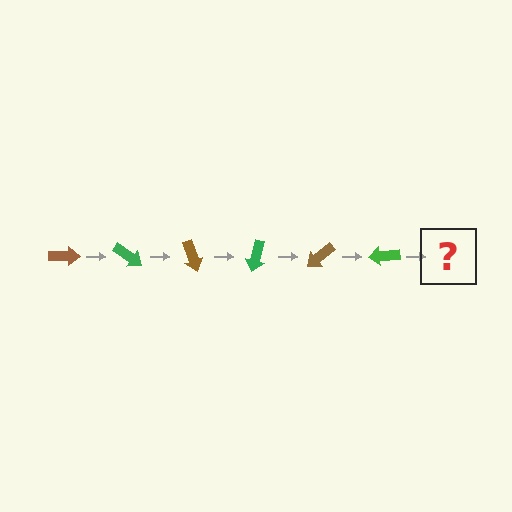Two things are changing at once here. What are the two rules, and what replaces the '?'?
The two rules are that it rotates 35 degrees each step and the color cycles through brown and green. The '?' should be a brown arrow, rotated 210 degrees from the start.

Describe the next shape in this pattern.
It should be a brown arrow, rotated 210 degrees from the start.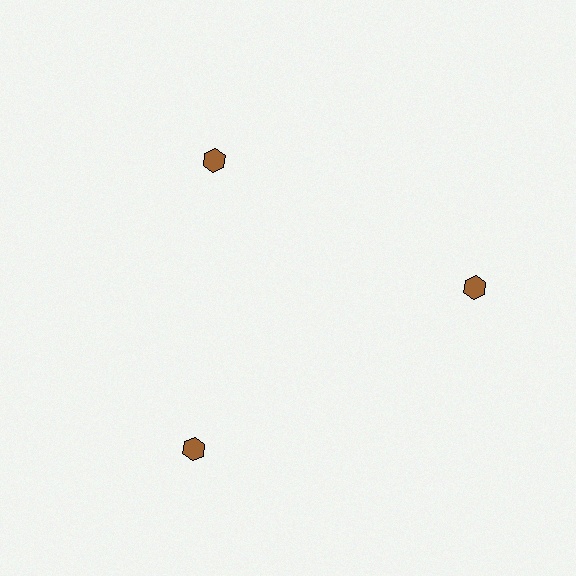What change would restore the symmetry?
The symmetry would be restored by moving it outward, back onto the ring so that all 3 hexagons sit at equal angles and equal distance from the center.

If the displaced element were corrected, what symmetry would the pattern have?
It would have 3-fold rotational symmetry — the pattern would map onto itself every 120 degrees.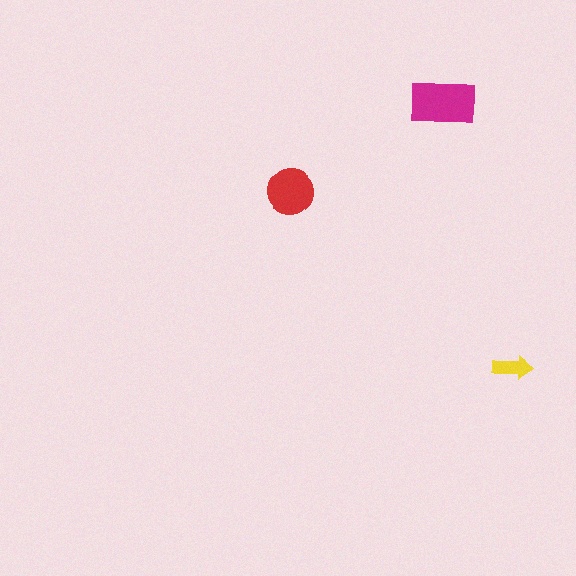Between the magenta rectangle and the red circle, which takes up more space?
The magenta rectangle.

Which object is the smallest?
The yellow arrow.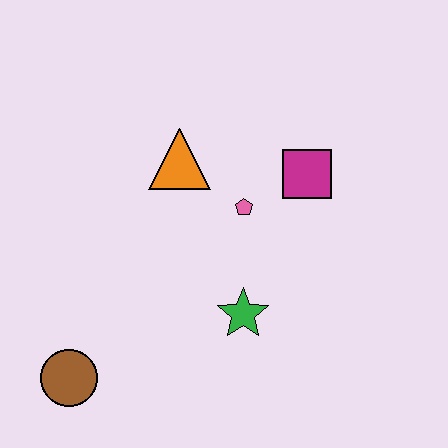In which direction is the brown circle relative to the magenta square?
The brown circle is to the left of the magenta square.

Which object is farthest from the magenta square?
The brown circle is farthest from the magenta square.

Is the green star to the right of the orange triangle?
Yes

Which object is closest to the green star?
The pink pentagon is closest to the green star.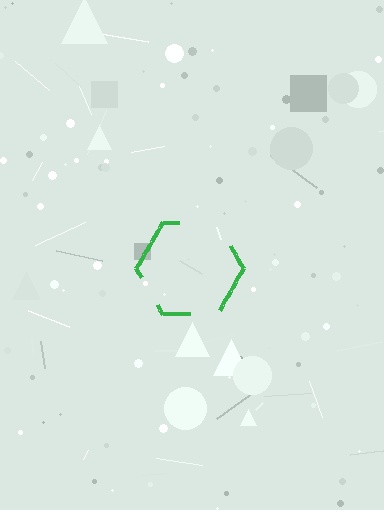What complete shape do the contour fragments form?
The contour fragments form a hexagon.